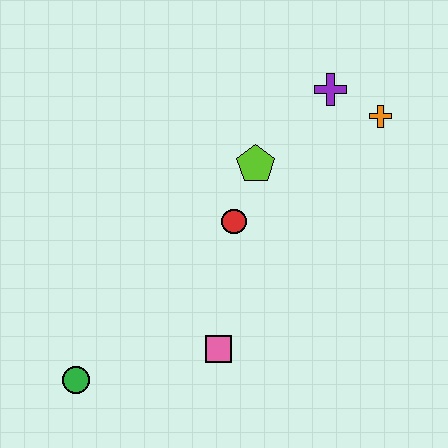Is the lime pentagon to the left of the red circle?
No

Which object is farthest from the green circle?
The orange cross is farthest from the green circle.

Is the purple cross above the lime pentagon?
Yes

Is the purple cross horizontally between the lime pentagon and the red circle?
No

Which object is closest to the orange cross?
The purple cross is closest to the orange cross.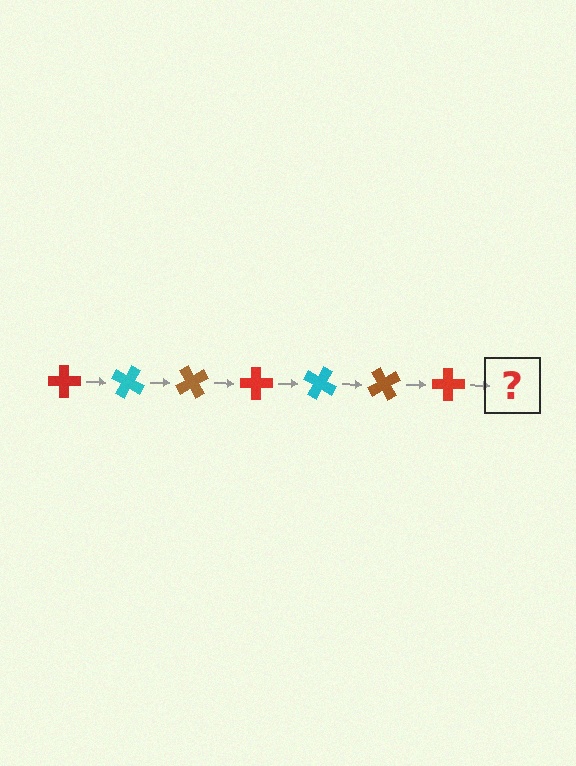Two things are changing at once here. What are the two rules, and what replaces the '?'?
The two rules are that it rotates 30 degrees each step and the color cycles through red, cyan, and brown. The '?' should be a cyan cross, rotated 210 degrees from the start.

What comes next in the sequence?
The next element should be a cyan cross, rotated 210 degrees from the start.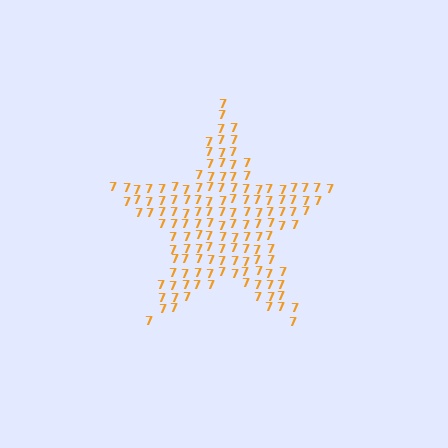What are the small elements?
The small elements are digit 7's.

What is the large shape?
The large shape is a star.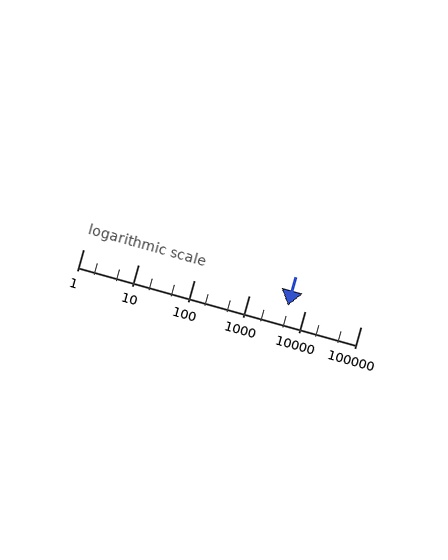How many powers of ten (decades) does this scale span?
The scale spans 5 decades, from 1 to 100000.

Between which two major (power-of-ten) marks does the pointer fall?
The pointer is between 1000 and 10000.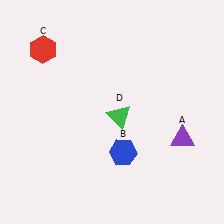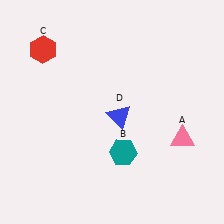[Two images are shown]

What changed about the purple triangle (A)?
In Image 1, A is purple. In Image 2, it changed to pink.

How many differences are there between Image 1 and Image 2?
There are 3 differences between the two images.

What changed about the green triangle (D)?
In Image 1, D is green. In Image 2, it changed to blue.